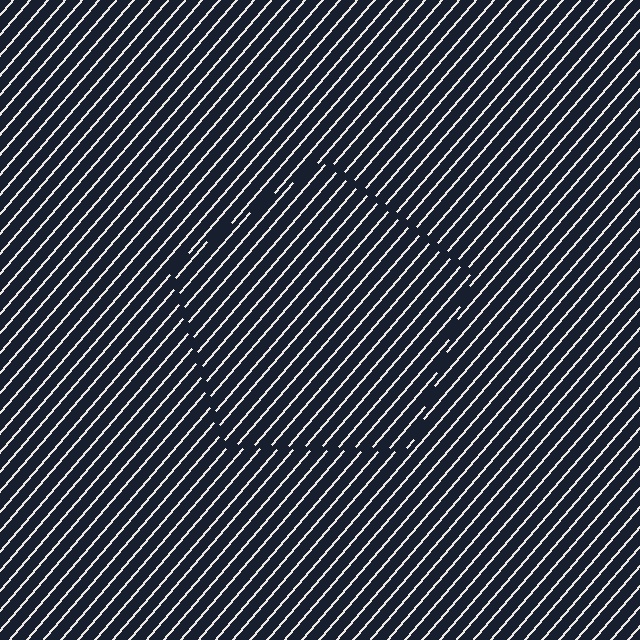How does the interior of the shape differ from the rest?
The interior of the shape contains the same grating, shifted by half a period — the contour is defined by the phase discontinuity where line-ends from the inner and outer gratings abut.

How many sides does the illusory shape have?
5 sides — the line-ends trace a pentagon.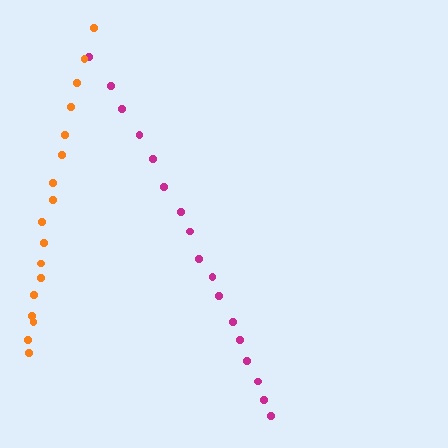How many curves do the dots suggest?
There are 2 distinct paths.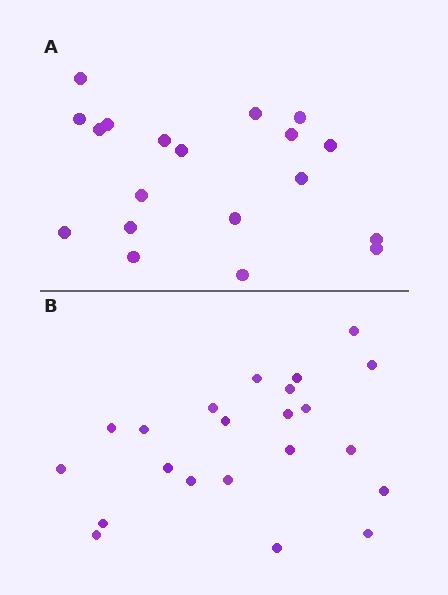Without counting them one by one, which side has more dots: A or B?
Region B (the bottom region) has more dots.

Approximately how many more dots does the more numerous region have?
Region B has just a few more — roughly 2 or 3 more dots than region A.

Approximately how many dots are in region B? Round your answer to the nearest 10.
About 20 dots. (The exact count is 22, which rounds to 20.)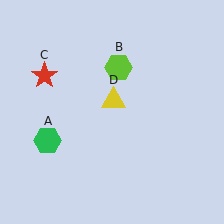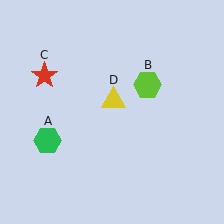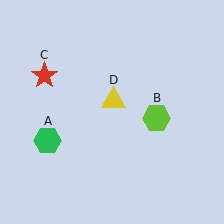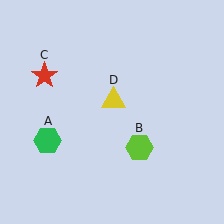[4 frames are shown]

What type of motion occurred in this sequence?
The lime hexagon (object B) rotated clockwise around the center of the scene.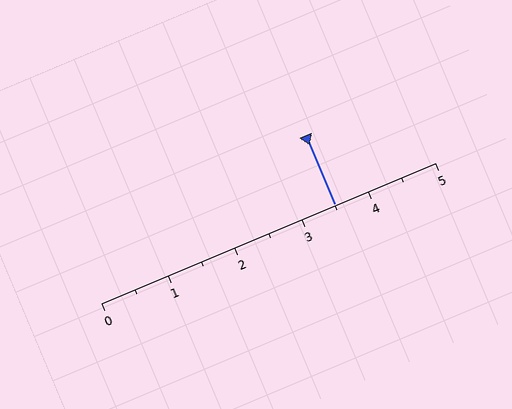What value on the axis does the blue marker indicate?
The marker indicates approximately 3.5.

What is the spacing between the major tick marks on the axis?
The major ticks are spaced 1 apart.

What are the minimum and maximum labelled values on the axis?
The axis runs from 0 to 5.